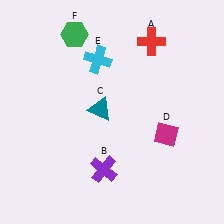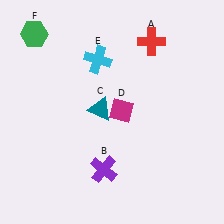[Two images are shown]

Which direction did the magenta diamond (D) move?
The magenta diamond (D) moved left.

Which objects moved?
The objects that moved are: the magenta diamond (D), the green hexagon (F).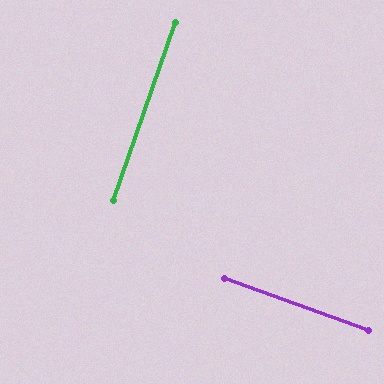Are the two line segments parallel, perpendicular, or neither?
Perpendicular — they meet at approximately 89°.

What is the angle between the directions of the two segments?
Approximately 89 degrees.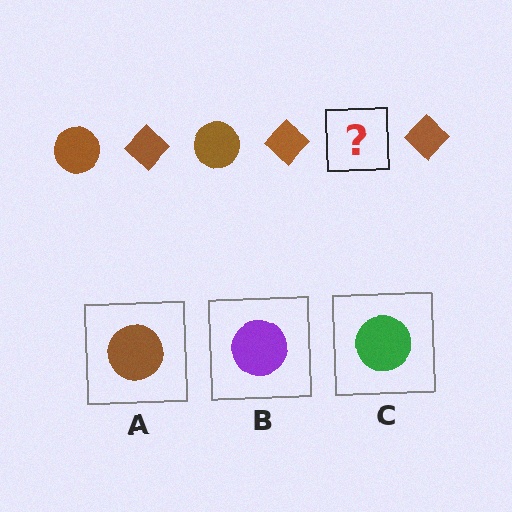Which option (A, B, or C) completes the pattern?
A.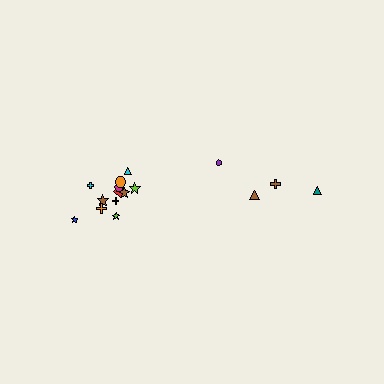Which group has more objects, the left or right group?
The left group.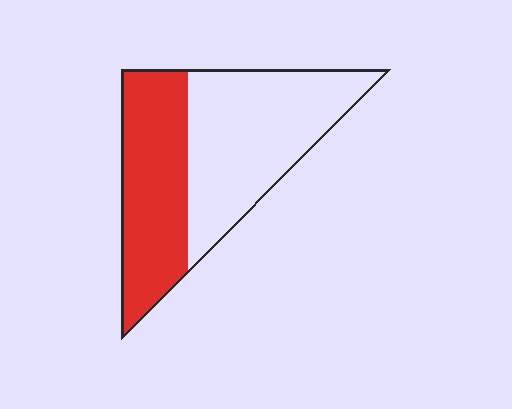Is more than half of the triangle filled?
No.